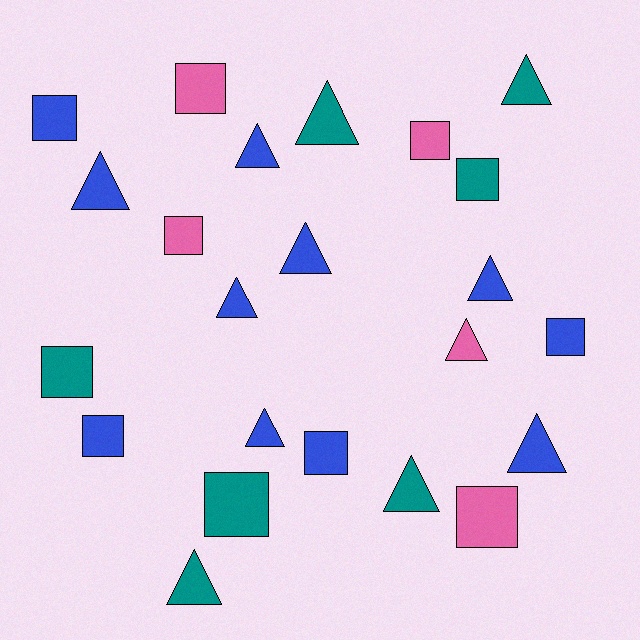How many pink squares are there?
There are 4 pink squares.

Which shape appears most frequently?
Triangle, with 12 objects.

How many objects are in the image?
There are 23 objects.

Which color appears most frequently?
Blue, with 11 objects.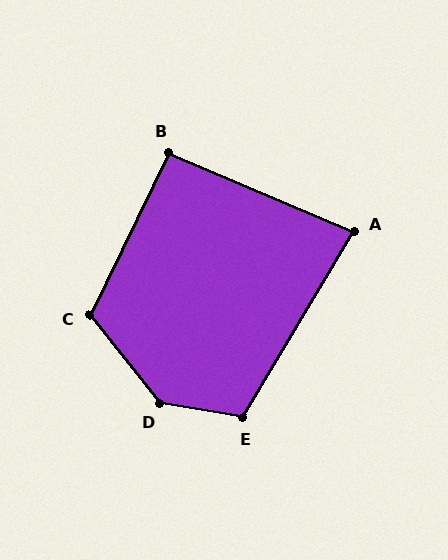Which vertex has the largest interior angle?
D, at approximately 138 degrees.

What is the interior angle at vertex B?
Approximately 93 degrees (approximately right).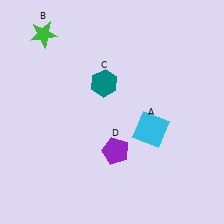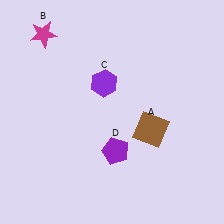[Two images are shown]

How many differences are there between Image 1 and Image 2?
There are 3 differences between the two images.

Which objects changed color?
A changed from cyan to brown. B changed from green to magenta. C changed from teal to purple.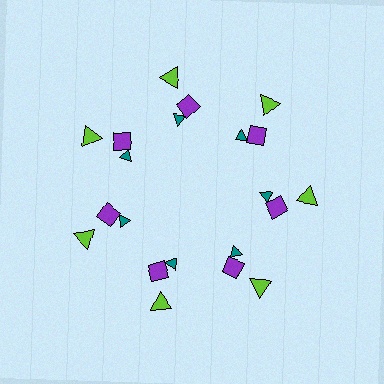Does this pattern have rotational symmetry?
Yes, this pattern has 7-fold rotational symmetry. It looks the same after rotating 51 degrees around the center.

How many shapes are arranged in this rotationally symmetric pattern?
There are 21 shapes, arranged in 7 groups of 3.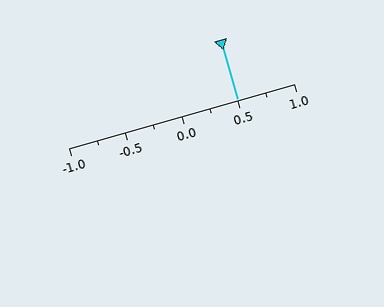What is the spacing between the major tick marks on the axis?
The major ticks are spaced 0.5 apart.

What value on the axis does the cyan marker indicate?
The marker indicates approximately 0.5.